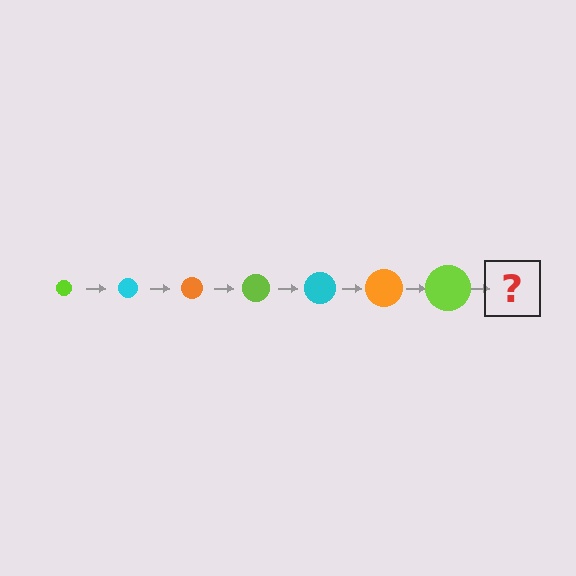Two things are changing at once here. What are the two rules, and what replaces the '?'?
The two rules are that the circle grows larger each step and the color cycles through lime, cyan, and orange. The '?' should be a cyan circle, larger than the previous one.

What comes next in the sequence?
The next element should be a cyan circle, larger than the previous one.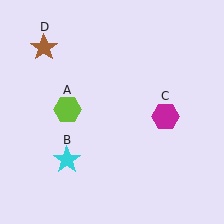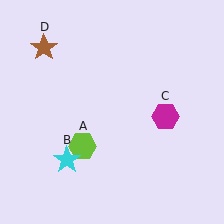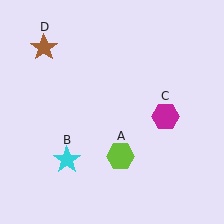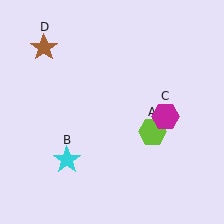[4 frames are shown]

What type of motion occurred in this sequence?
The lime hexagon (object A) rotated counterclockwise around the center of the scene.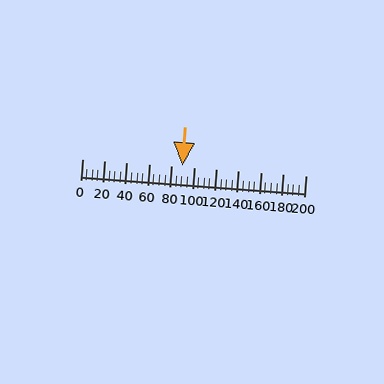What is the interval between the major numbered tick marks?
The major tick marks are spaced 20 units apart.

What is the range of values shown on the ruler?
The ruler shows values from 0 to 200.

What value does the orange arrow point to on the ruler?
The orange arrow points to approximately 90.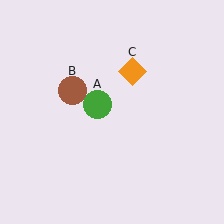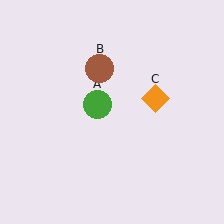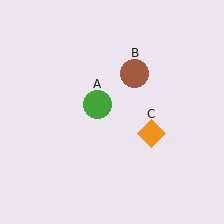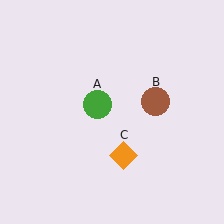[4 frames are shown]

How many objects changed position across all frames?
2 objects changed position: brown circle (object B), orange diamond (object C).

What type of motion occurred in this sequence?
The brown circle (object B), orange diamond (object C) rotated clockwise around the center of the scene.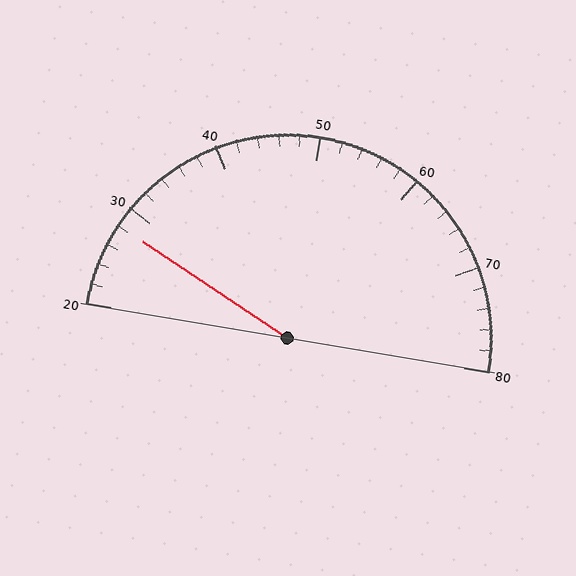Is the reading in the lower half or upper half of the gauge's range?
The reading is in the lower half of the range (20 to 80).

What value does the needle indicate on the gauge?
The needle indicates approximately 28.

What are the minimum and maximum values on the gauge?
The gauge ranges from 20 to 80.